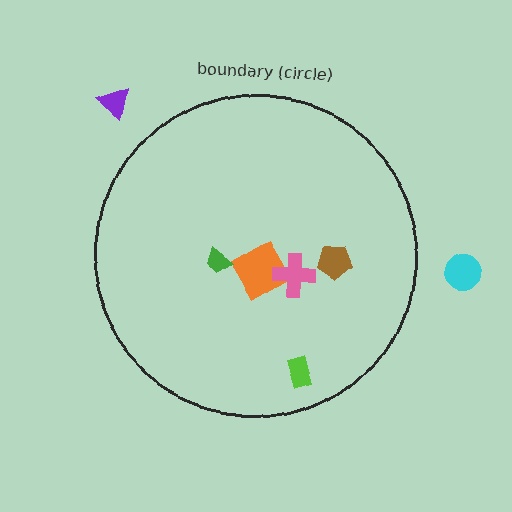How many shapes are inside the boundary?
5 inside, 2 outside.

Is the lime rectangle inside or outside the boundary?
Inside.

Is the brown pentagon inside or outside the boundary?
Inside.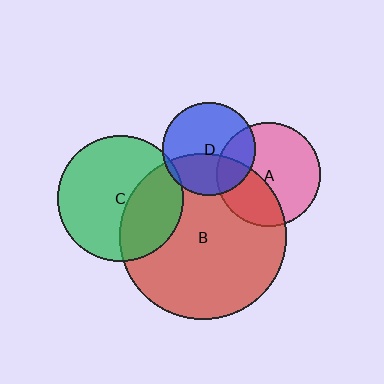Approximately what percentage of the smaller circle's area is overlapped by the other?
Approximately 40%.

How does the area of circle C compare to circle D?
Approximately 1.8 times.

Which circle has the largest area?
Circle B (red).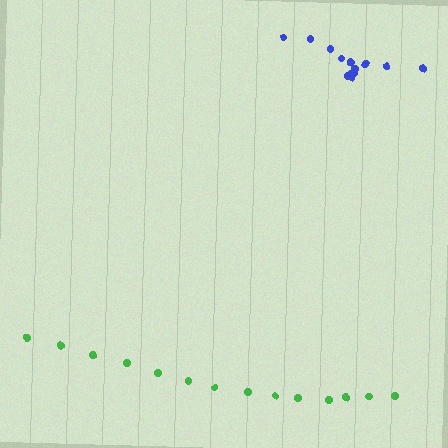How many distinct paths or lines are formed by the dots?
There are 2 distinct paths.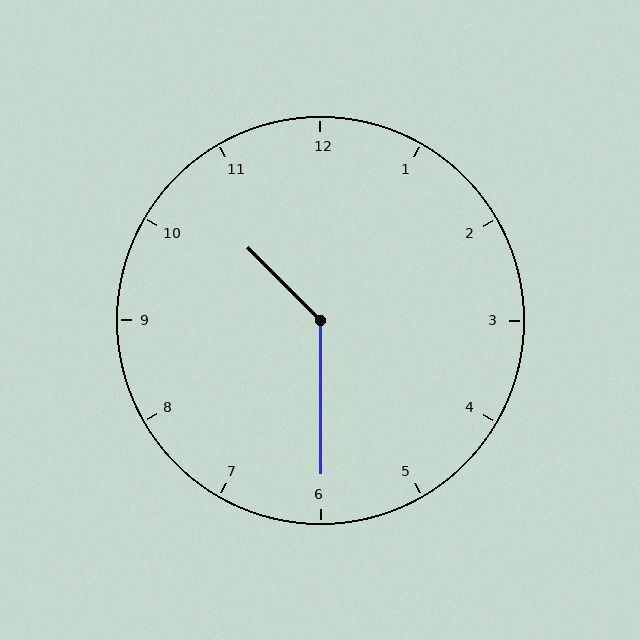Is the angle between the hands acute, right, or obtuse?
It is obtuse.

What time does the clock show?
10:30.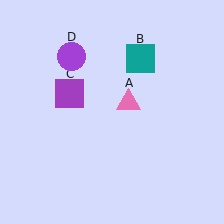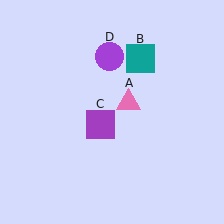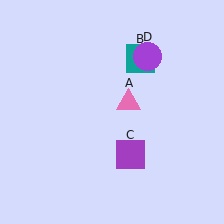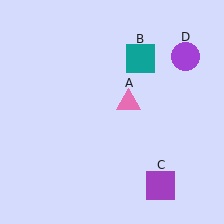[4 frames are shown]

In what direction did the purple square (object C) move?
The purple square (object C) moved down and to the right.